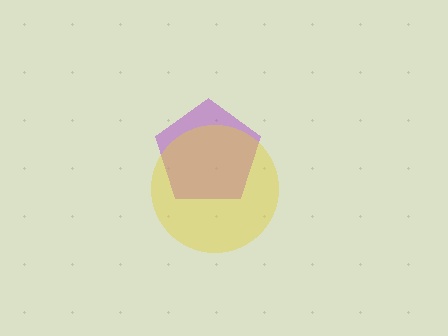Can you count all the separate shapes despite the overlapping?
Yes, there are 2 separate shapes.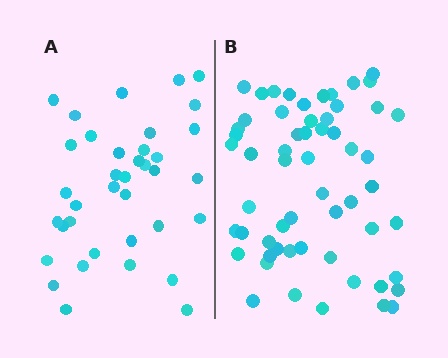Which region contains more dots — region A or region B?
Region B (the right region) has more dots.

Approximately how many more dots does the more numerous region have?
Region B has approximately 20 more dots than region A.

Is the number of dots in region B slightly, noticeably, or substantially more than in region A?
Region B has substantially more. The ratio is roughly 1.6 to 1.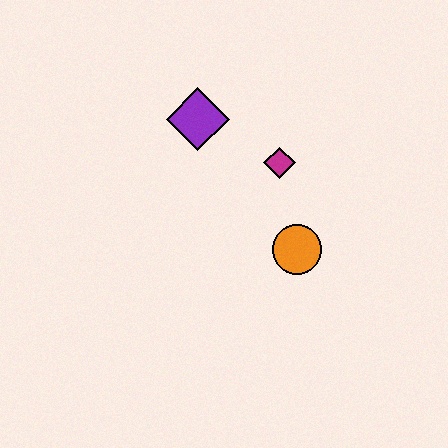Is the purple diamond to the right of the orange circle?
No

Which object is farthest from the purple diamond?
The orange circle is farthest from the purple diamond.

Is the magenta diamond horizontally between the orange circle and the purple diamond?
Yes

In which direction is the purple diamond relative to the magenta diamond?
The purple diamond is to the left of the magenta diamond.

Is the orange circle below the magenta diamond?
Yes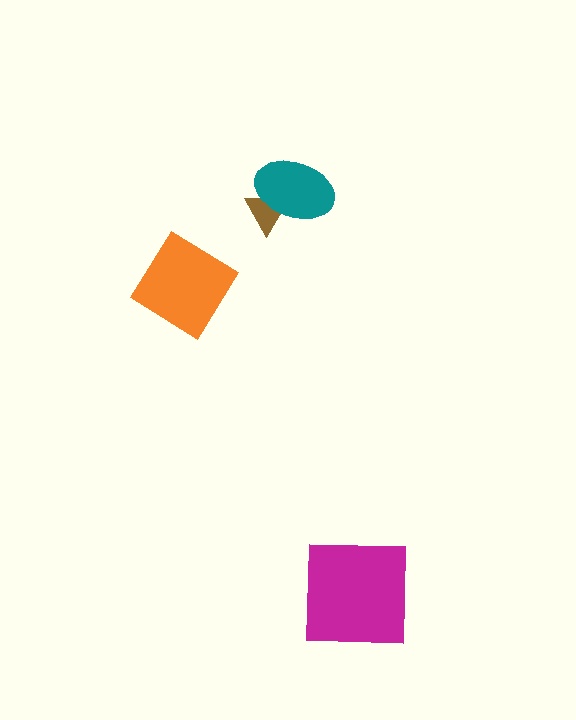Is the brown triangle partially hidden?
Yes, it is partially covered by another shape.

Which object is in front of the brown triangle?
The teal ellipse is in front of the brown triangle.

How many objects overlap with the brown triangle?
1 object overlaps with the brown triangle.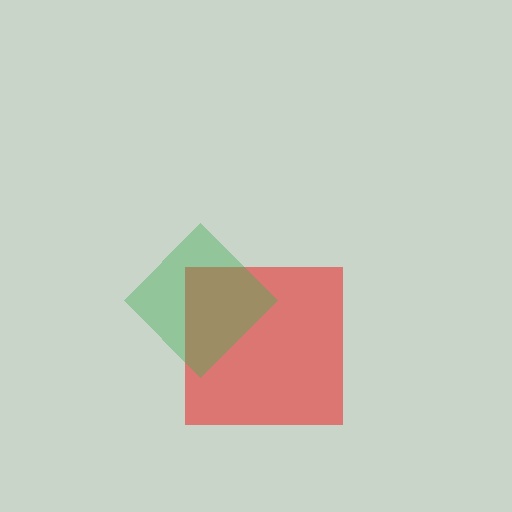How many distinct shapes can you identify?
There are 2 distinct shapes: a red square, a green diamond.